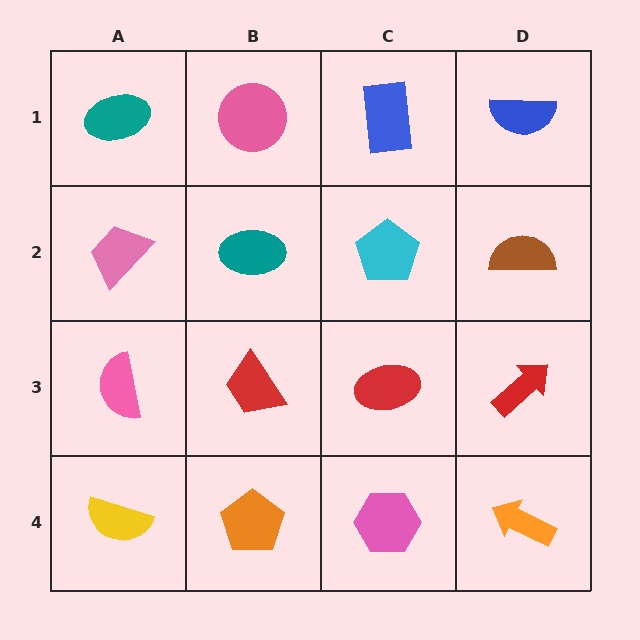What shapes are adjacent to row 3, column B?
A teal ellipse (row 2, column B), an orange pentagon (row 4, column B), a pink semicircle (row 3, column A), a red ellipse (row 3, column C).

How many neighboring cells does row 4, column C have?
3.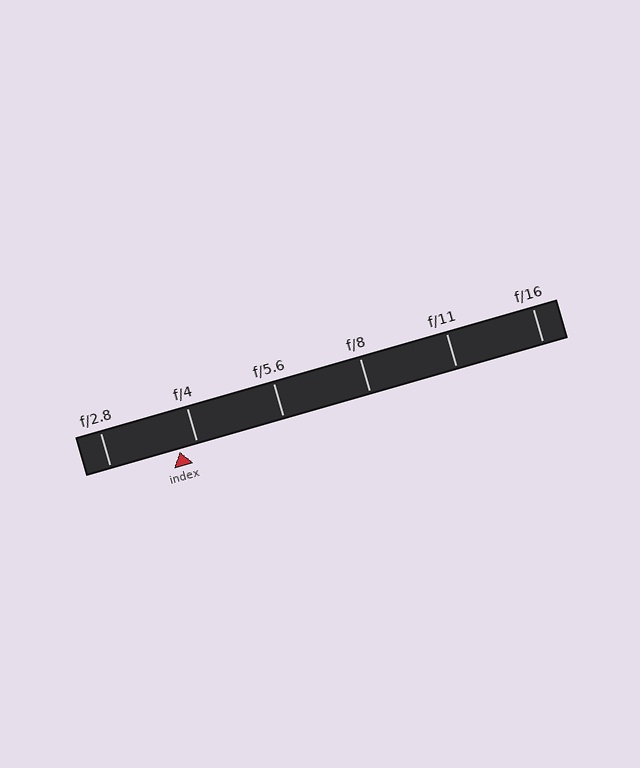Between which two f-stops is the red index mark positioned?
The index mark is between f/2.8 and f/4.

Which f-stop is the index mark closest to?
The index mark is closest to f/4.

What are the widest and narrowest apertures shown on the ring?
The widest aperture shown is f/2.8 and the narrowest is f/16.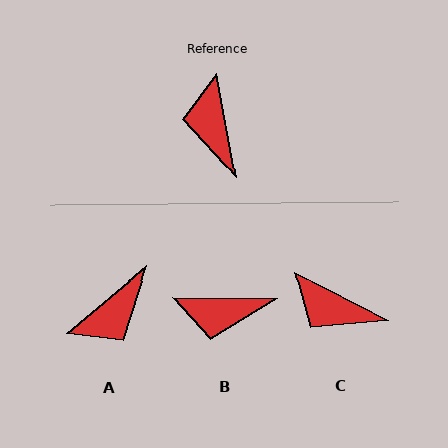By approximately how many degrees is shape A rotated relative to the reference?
Approximately 120 degrees counter-clockwise.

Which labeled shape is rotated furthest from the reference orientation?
A, about 120 degrees away.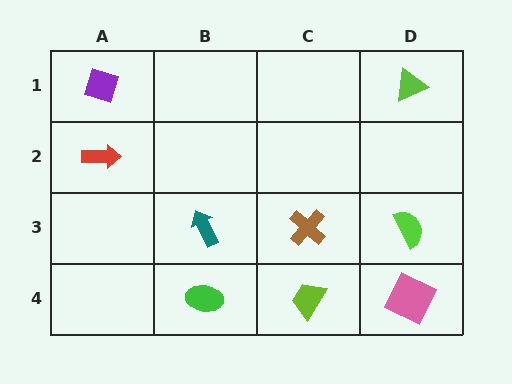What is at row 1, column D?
A lime triangle.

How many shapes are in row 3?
3 shapes.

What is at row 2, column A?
A red arrow.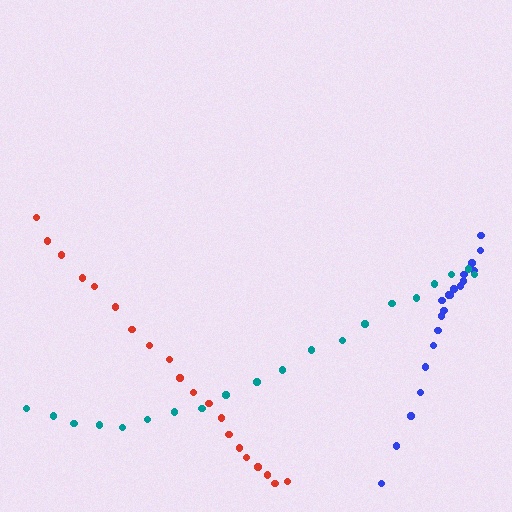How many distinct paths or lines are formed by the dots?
There are 3 distinct paths.